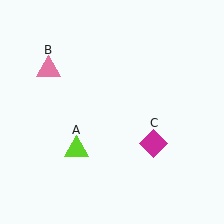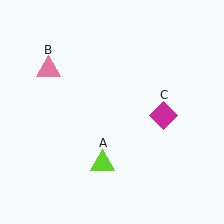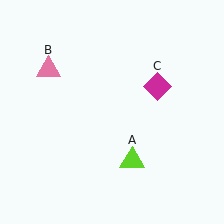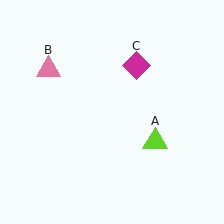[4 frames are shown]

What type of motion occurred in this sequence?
The lime triangle (object A), magenta diamond (object C) rotated counterclockwise around the center of the scene.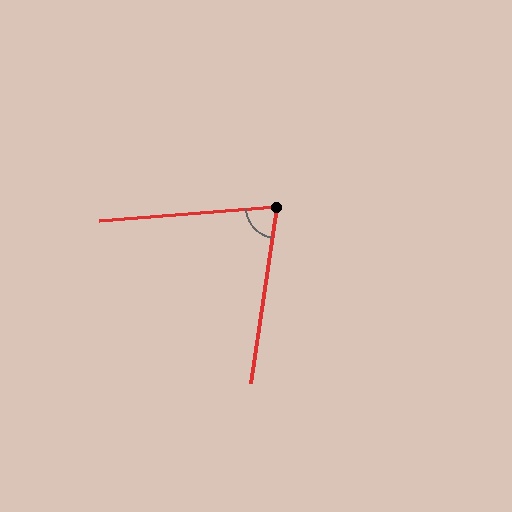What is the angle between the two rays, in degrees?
Approximately 77 degrees.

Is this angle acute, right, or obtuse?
It is acute.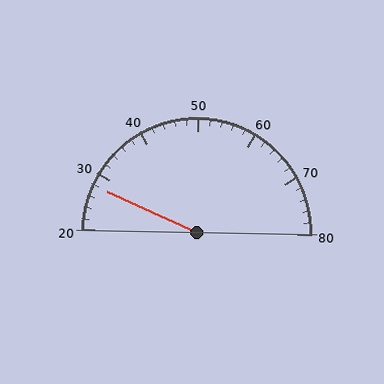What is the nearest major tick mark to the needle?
The nearest major tick mark is 30.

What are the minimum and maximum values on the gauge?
The gauge ranges from 20 to 80.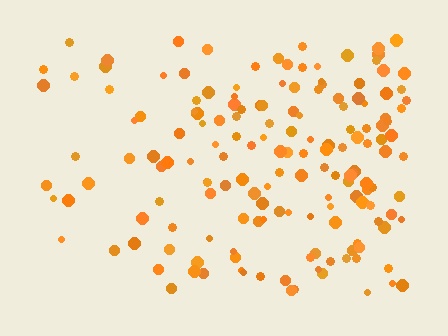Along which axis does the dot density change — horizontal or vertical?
Horizontal.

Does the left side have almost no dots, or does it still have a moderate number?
Still a moderate number, just noticeably fewer than the right.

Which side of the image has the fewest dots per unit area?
The left.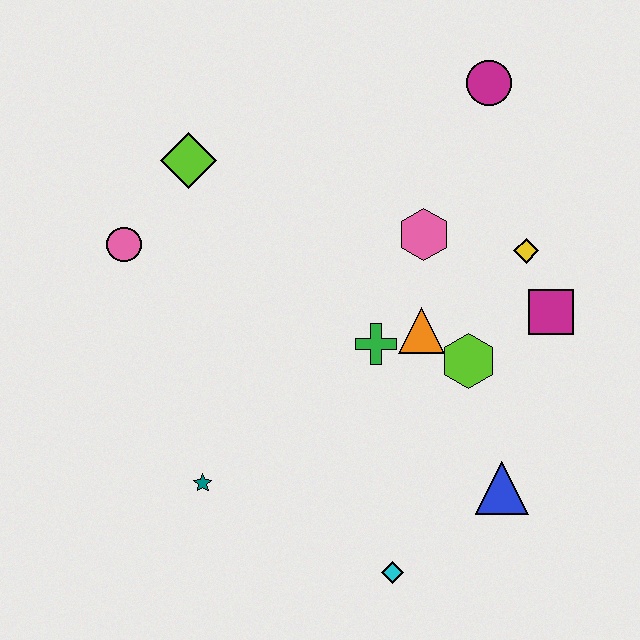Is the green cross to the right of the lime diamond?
Yes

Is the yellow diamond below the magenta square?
No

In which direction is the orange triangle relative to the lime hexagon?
The orange triangle is to the left of the lime hexagon.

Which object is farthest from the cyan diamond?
The magenta circle is farthest from the cyan diamond.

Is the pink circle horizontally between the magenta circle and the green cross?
No